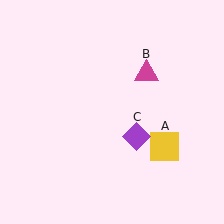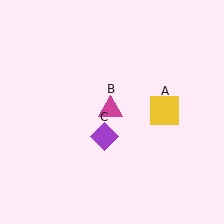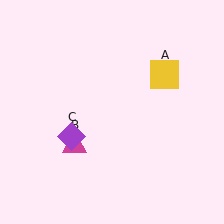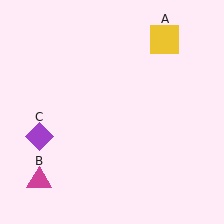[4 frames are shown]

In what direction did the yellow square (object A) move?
The yellow square (object A) moved up.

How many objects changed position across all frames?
3 objects changed position: yellow square (object A), magenta triangle (object B), purple diamond (object C).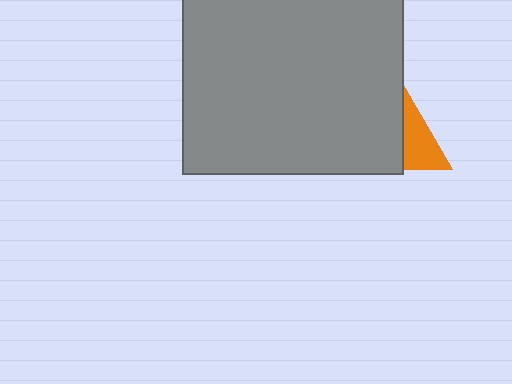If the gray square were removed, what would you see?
You would see the complete orange triangle.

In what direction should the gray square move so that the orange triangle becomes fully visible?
The gray square should move left. That is the shortest direction to clear the overlap and leave the orange triangle fully visible.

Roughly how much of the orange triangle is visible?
A small part of it is visible (roughly 33%).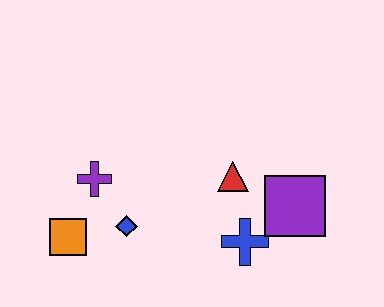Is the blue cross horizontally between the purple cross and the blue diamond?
No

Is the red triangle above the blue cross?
Yes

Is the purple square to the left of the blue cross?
No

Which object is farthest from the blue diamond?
The purple square is farthest from the blue diamond.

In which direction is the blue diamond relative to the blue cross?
The blue diamond is to the left of the blue cross.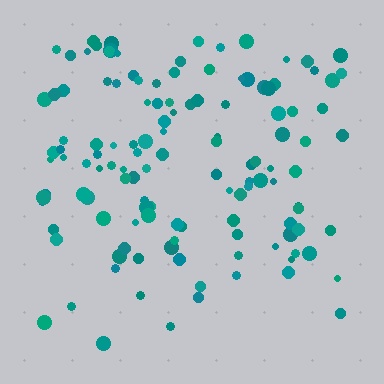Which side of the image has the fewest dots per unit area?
The bottom.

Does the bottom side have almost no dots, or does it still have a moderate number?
Still a moderate number, just noticeably fewer than the top.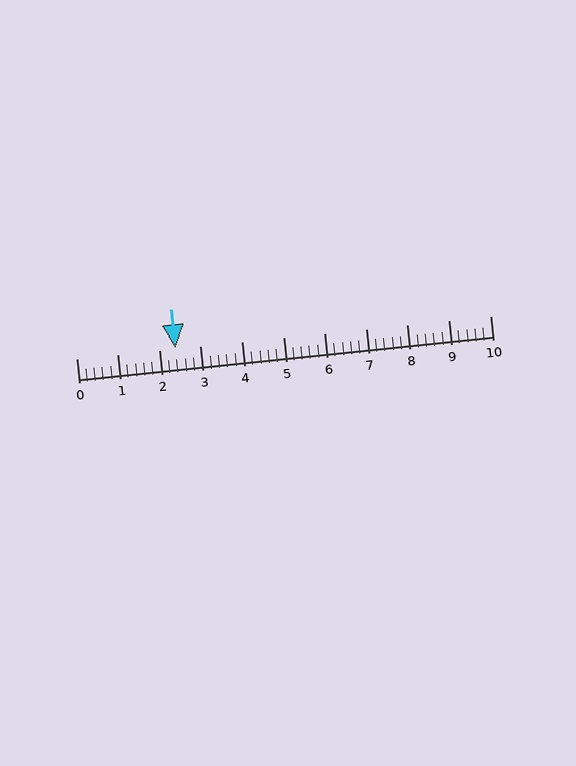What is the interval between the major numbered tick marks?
The major tick marks are spaced 1 units apart.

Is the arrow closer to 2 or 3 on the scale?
The arrow is closer to 2.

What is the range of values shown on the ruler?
The ruler shows values from 0 to 10.